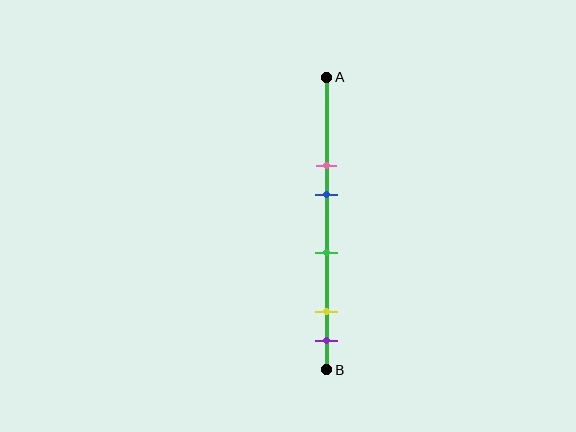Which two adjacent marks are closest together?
The yellow and purple marks are the closest adjacent pair.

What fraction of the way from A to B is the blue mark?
The blue mark is approximately 40% (0.4) of the way from A to B.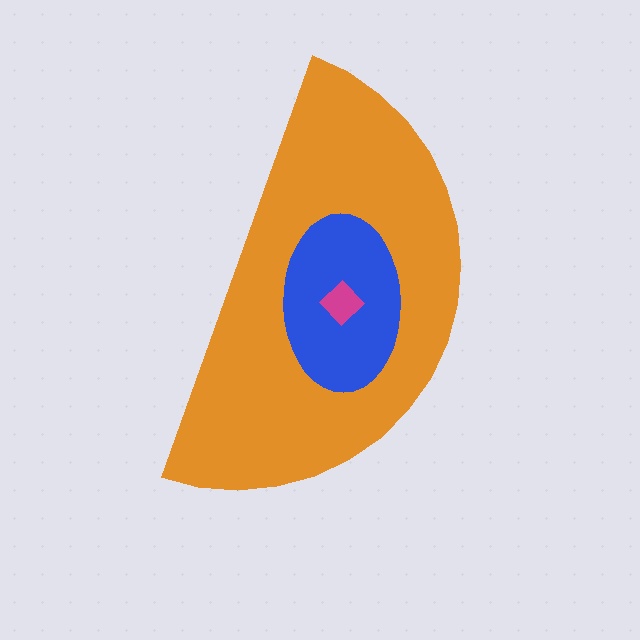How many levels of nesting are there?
3.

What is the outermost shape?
The orange semicircle.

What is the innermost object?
The magenta diamond.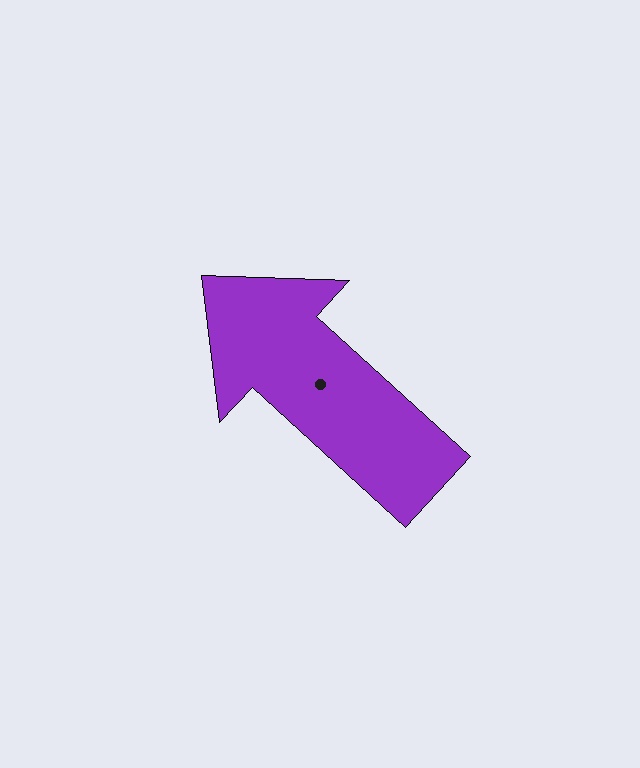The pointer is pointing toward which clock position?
Roughly 10 o'clock.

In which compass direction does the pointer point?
Northwest.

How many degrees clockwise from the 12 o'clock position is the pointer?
Approximately 312 degrees.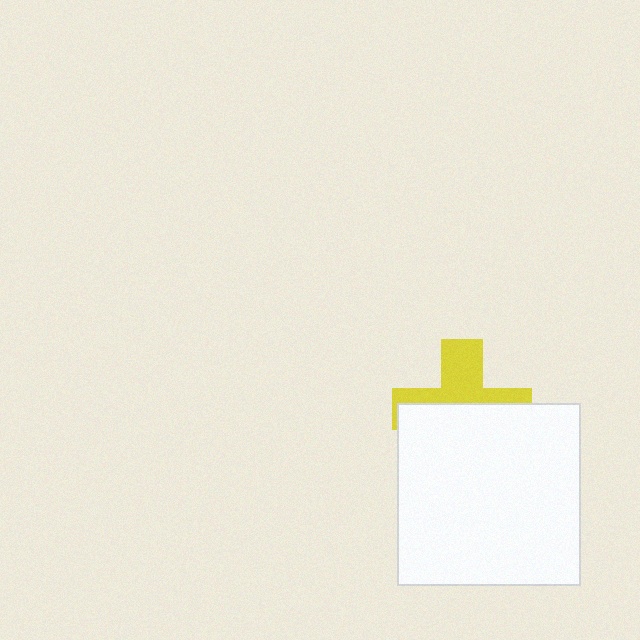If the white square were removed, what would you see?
You would see the complete yellow cross.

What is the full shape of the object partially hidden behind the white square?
The partially hidden object is a yellow cross.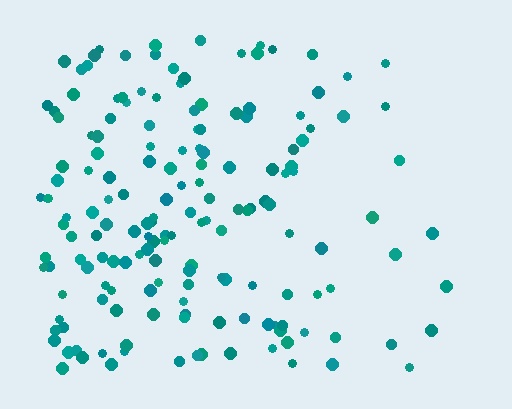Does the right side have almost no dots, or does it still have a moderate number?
Still a moderate number, just noticeably fewer than the left.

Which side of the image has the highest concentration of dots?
The left.